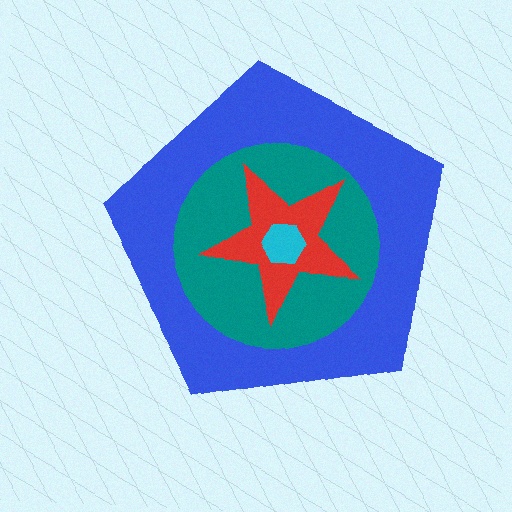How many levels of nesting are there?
4.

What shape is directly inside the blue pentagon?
The teal circle.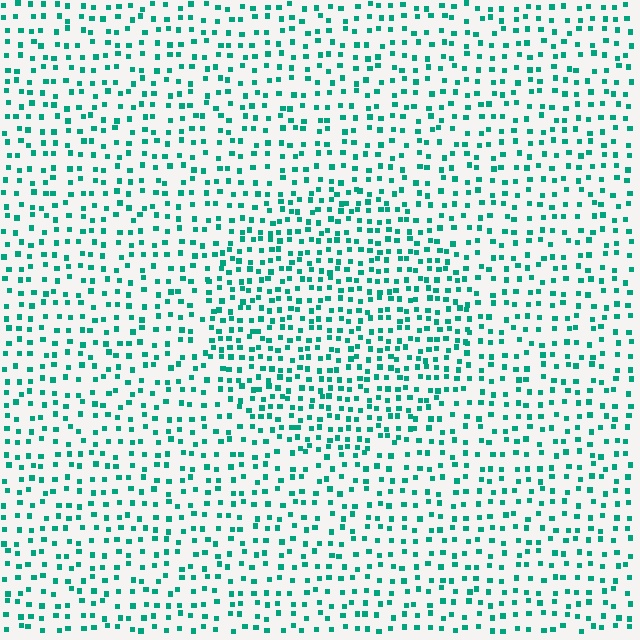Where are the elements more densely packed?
The elements are more densely packed inside the circle boundary.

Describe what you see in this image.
The image contains small teal elements arranged at two different densities. A circle-shaped region is visible where the elements are more densely packed than the surrounding area.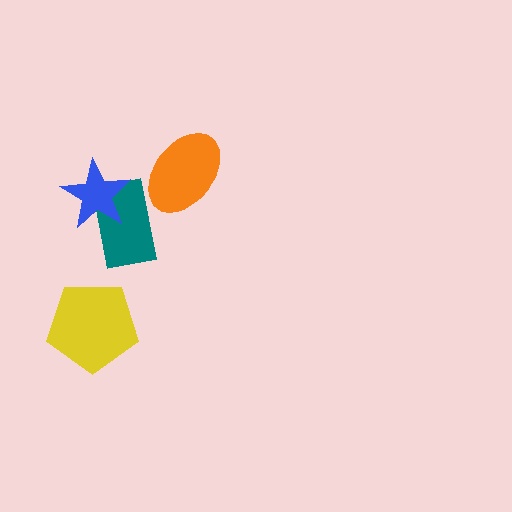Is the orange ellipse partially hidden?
No, no other shape covers it.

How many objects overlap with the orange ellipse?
0 objects overlap with the orange ellipse.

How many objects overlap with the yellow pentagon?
0 objects overlap with the yellow pentagon.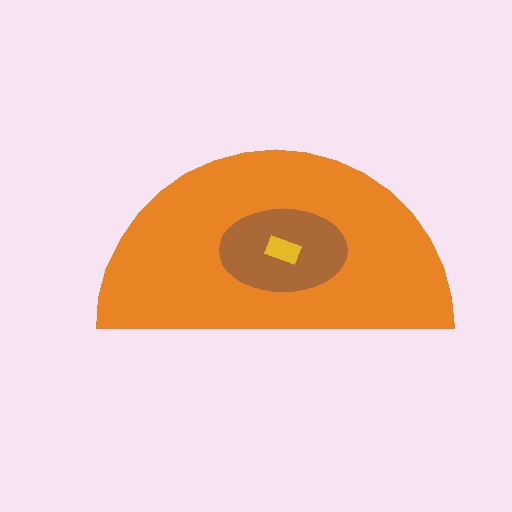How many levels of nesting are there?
3.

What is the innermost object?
The yellow rectangle.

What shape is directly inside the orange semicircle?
The brown ellipse.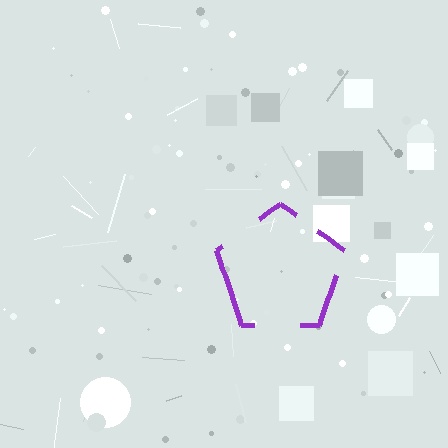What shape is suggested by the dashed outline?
The dashed outline suggests a pentagon.